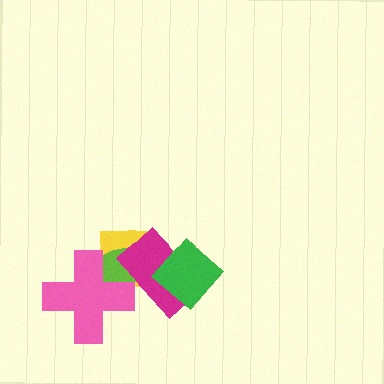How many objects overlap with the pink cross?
3 objects overlap with the pink cross.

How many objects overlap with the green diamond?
1 object overlaps with the green diamond.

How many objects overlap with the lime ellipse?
3 objects overlap with the lime ellipse.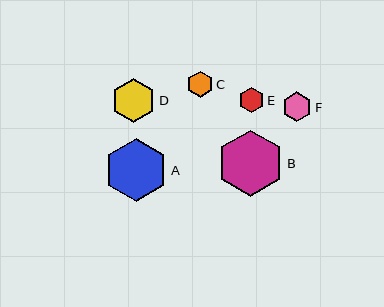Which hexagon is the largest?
Hexagon B is the largest with a size of approximately 66 pixels.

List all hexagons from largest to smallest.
From largest to smallest: B, A, D, F, C, E.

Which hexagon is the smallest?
Hexagon E is the smallest with a size of approximately 25 pixels.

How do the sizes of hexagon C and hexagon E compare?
Hexagon C and hexagon E are approximately the same size.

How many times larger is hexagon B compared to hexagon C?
Hexagon B is approximately 2.5 times the size of hexagon C.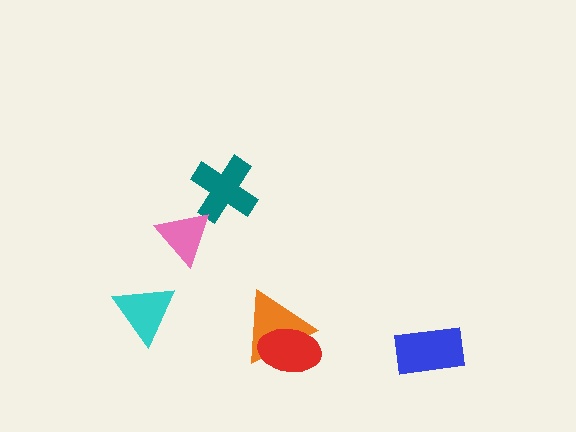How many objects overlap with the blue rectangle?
0 objects overlap with the blue rectangle.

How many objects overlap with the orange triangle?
1 object overlaps with the orange triangle.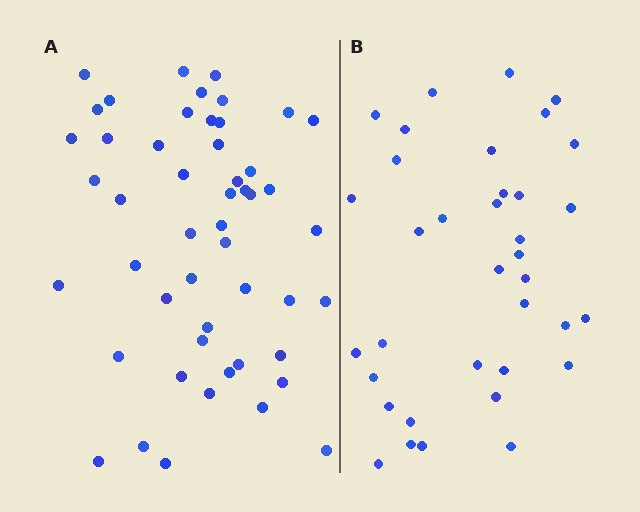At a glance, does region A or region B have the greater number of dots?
Region A (the left region) has more dots.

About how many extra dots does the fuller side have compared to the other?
Region A has approximately 15 more dots than region B.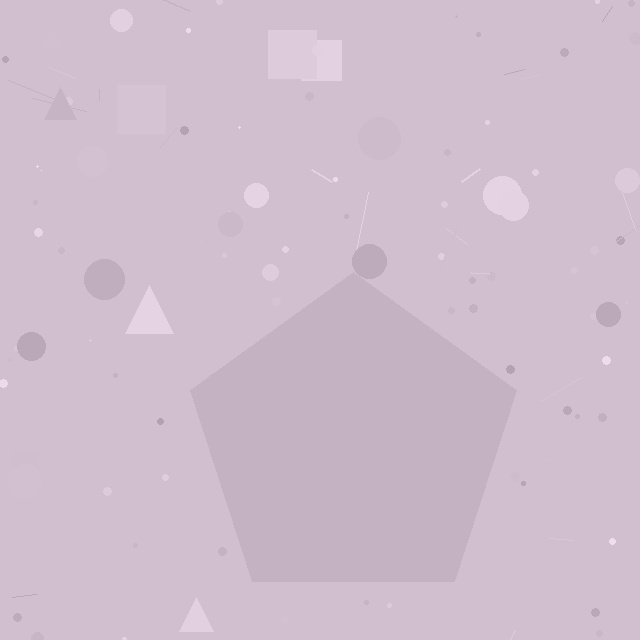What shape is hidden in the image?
A pentagon is hidden in the image.